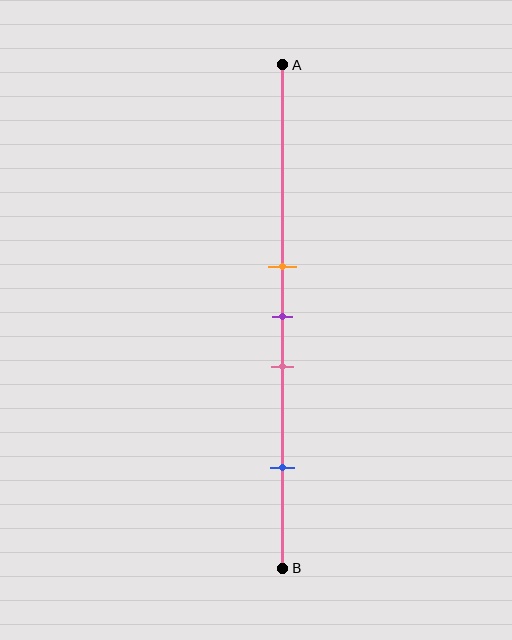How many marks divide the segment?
There are 4 marks dividing the segment.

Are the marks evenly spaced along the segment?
No, the marks are not evenly spaced.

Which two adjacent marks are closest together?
The orange and purple marks are the closest adjacent pair.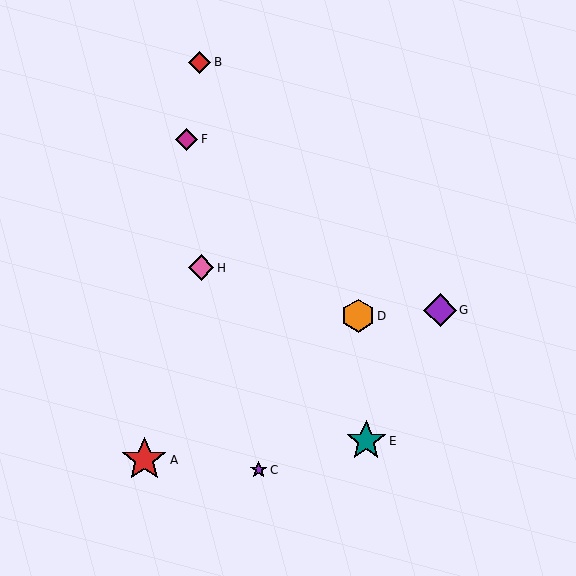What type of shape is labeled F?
Shape F is a magenta diamond.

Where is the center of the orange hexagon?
The center of the orange hexagon is at (358, 316).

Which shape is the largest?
The red star (labeled A) is the largest.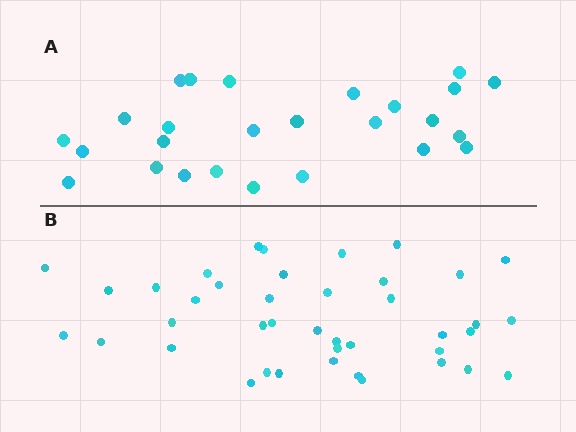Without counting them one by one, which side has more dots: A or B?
Region B (the bottom region) has more dots.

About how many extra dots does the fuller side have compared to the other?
Region B has approximately 15 more dots than region A.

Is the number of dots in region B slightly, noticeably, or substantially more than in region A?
Region B has substantially more. The ratio is roughly 1.6 to 1.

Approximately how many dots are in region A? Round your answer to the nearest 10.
About 30 dots. (The exact count is 26, which rounds to 30.)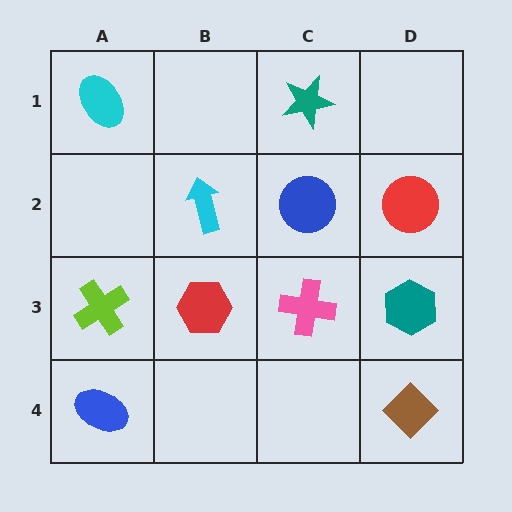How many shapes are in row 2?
3 shapes.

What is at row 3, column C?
A pink cross.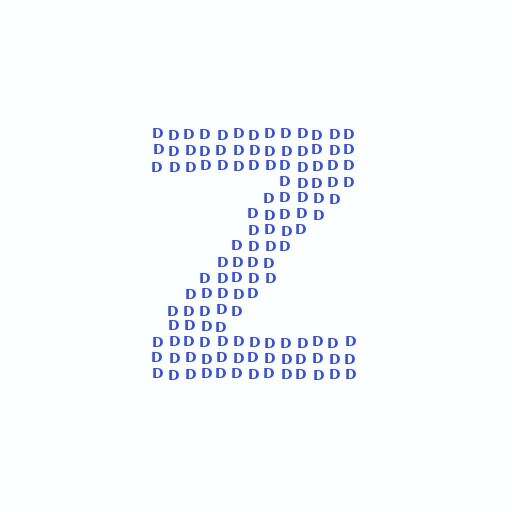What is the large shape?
The large shape is the letter Z.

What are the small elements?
The small elements are letter D's.